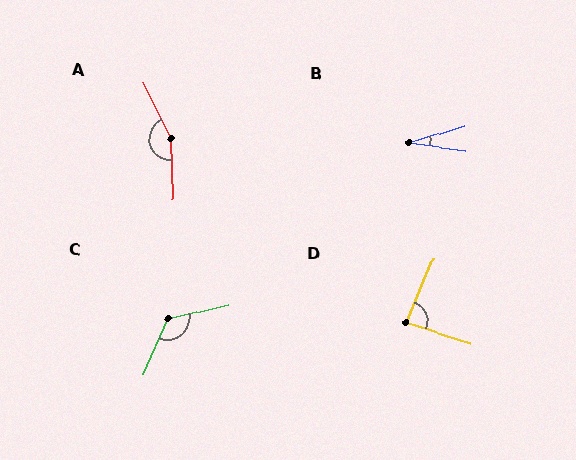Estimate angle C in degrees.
Approximately 127 degrees.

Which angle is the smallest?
B, at approximately 25 degrees.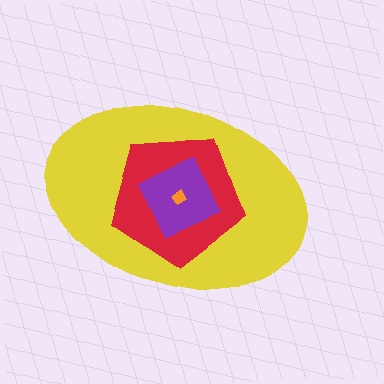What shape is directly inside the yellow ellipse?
The red pentagon.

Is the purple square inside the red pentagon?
Yes.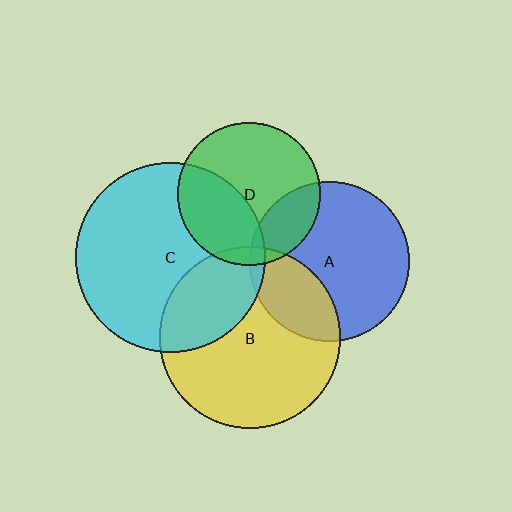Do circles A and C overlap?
Yes.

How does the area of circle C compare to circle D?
Approximately 1.8 times.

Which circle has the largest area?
Circle C (cyan).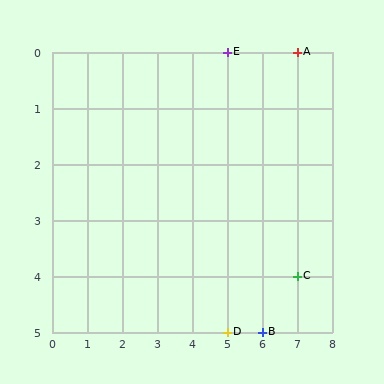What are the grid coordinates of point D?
Point D is at grid coordinates (5, 5).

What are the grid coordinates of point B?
Point B is at grid coordinates (6, 5).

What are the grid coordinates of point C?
Point C is at grid coordinates (7, 4).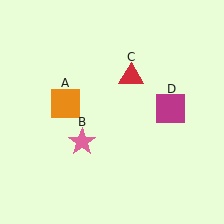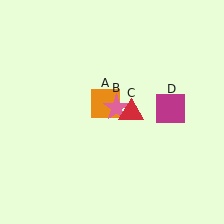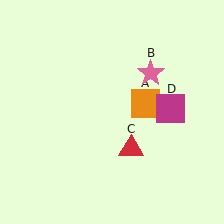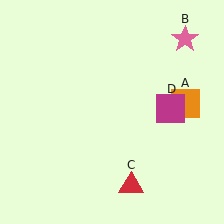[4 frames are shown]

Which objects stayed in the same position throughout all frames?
Magenta square (object D) remained stationary.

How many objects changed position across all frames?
3 objects changed position: orange square (object A), pink star (object B), red triangle (object C).